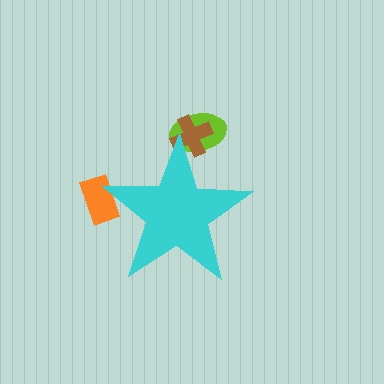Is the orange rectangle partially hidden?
Yes, the orange rectangle is partially hidden behind the cyan star.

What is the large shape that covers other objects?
A cyan star.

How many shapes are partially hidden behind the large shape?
3 shapes are partially hidden.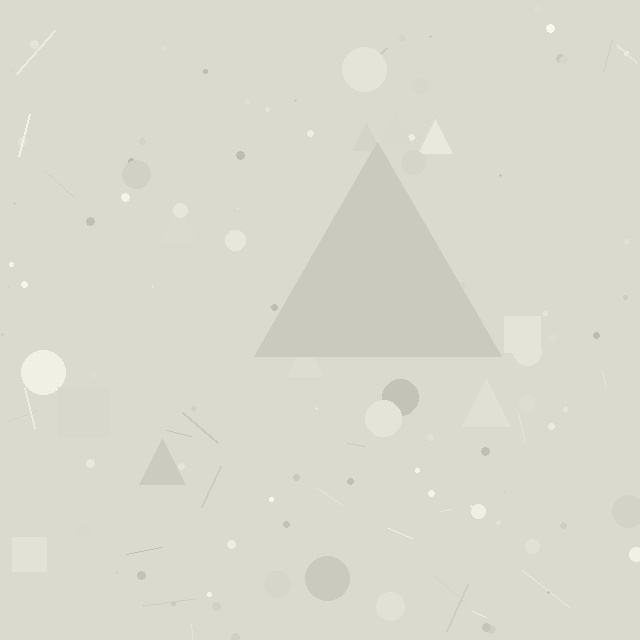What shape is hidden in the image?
A triangle is hidden in the image.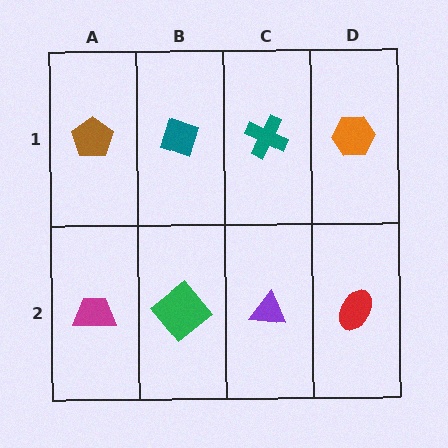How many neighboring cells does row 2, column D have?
2.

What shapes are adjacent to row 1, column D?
A red ellipse (row 2, column D), a teal cross (row 1, column C).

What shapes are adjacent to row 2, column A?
A brown pentagon (row 1, column A), a green diamond (row 2, column B).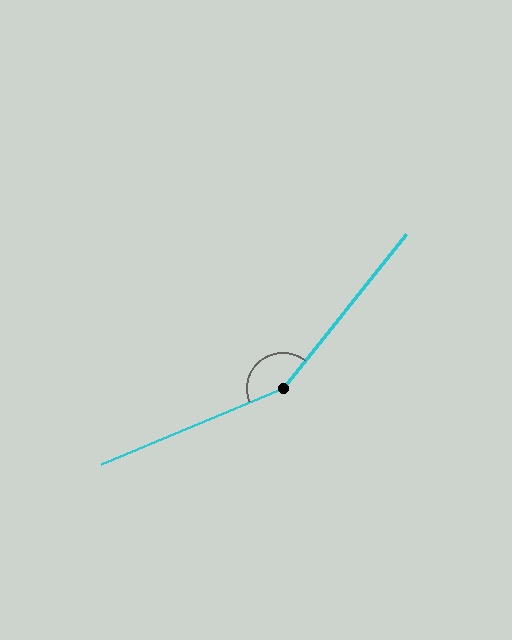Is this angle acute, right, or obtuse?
It is obtuse.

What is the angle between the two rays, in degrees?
Approximately 151 degrees.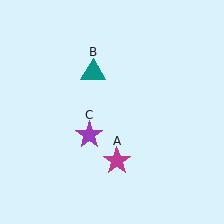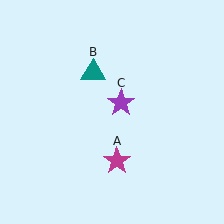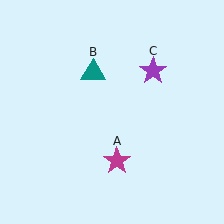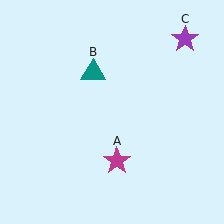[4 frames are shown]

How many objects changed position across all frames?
1 object changed position: purple star (object C).